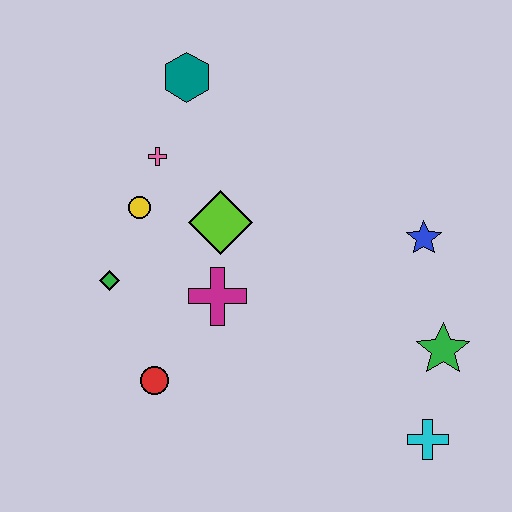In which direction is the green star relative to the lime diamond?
The green star is to the right of the lime diamond.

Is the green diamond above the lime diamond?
No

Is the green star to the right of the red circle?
Yes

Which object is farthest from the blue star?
The green diamond is farthest from the blue star.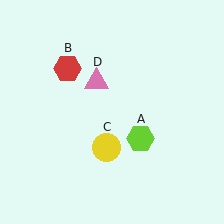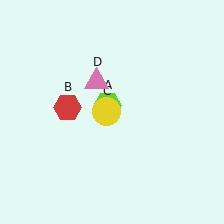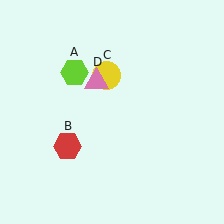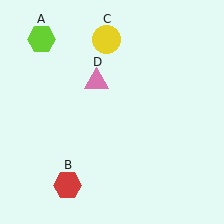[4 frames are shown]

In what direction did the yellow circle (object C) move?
The yellow circle (object C) moved up.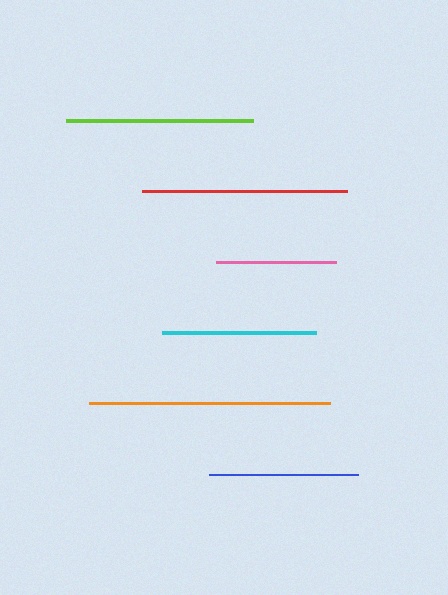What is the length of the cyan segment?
The cyan segment is approximately 154 pixels long.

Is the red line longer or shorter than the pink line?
The red line is longer than the pink line.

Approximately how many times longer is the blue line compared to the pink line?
The blue line is approximately 1.2 times the length of the pink line.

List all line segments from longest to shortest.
From longest to shortest: orange, red, lime, cyan, blue, pink.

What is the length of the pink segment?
The pink segment is approximately 120 pixels long.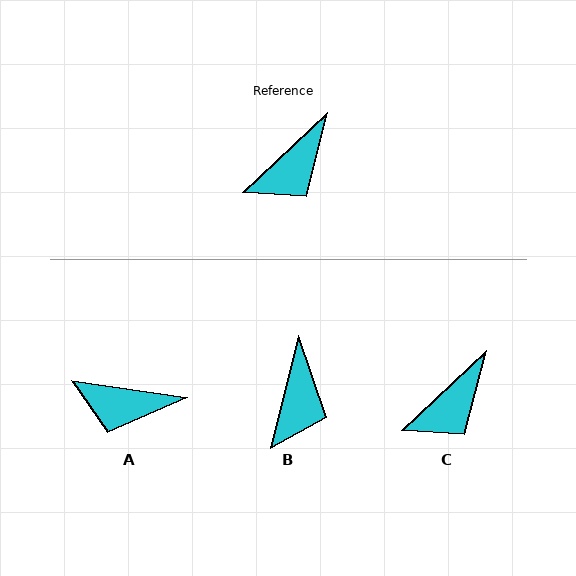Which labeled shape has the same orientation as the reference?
C.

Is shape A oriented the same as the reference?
No, it is off by about 52 degrees.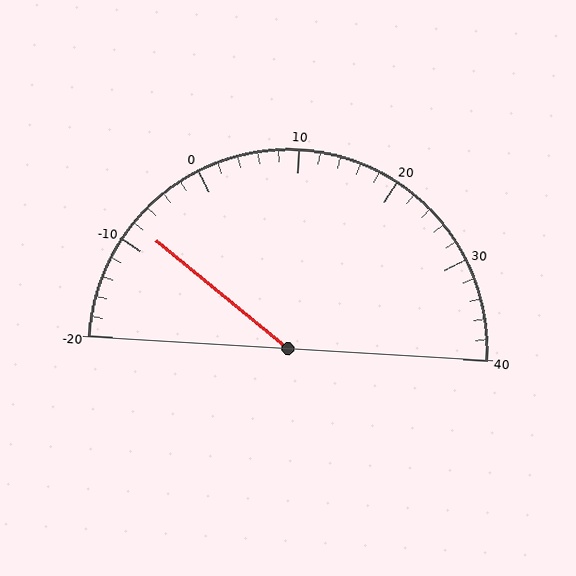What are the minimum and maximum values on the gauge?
The gauge ranges from -20 to 40.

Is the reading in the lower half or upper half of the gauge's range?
The reading is in the lower half of the range (-20 to 40).